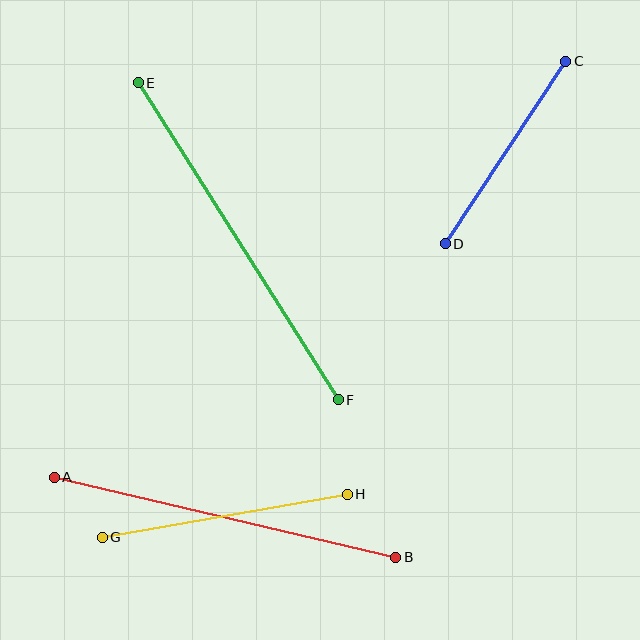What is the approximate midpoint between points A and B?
The midpoint is at approximately (225, 517) pixels.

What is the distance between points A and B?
The distance is approximately 351 pixels.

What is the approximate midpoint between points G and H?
The midpoint is at approximately (225, 516) pixels.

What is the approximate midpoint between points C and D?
The midpoint is at approximately (505, 152) pixels.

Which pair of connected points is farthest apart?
Points E and F are farthest apart.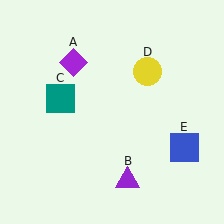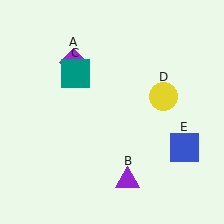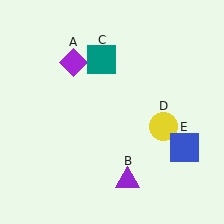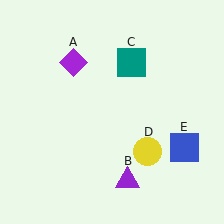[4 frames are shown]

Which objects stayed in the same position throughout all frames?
Purple diamond (object A) and purple triangle (object B) and blue square (object E) remained stationary.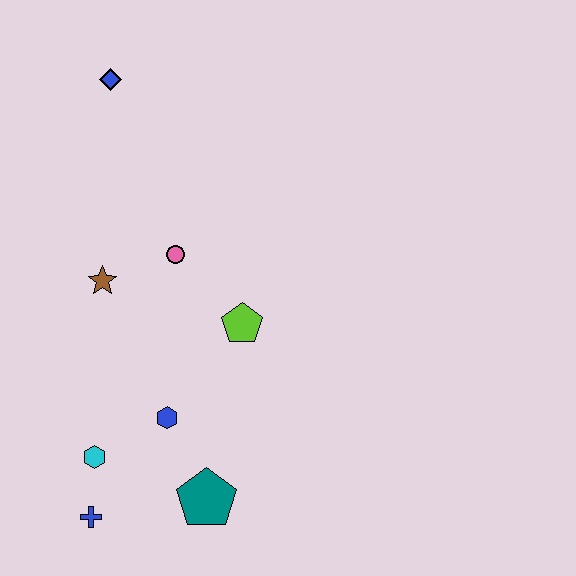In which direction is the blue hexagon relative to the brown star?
The blue hexagon is below the brown star.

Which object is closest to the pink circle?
The brown star is closest to the pink circle.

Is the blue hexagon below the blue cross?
No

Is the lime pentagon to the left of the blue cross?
No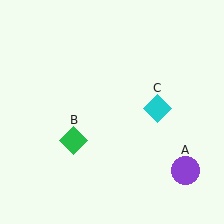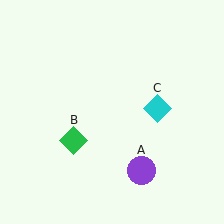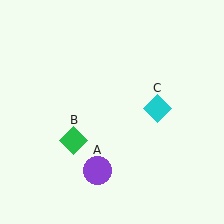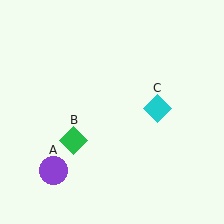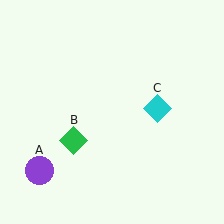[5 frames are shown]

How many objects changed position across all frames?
1 object changed position: purple circle (object A).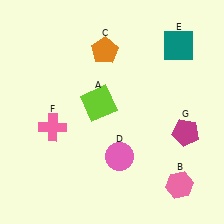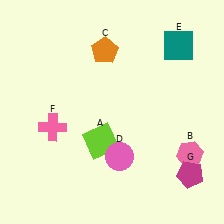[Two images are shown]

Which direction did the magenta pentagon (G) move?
The magenta pentagon (G) moved down.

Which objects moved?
The objects that moved are: the lime square (A), the pink hexagon (B), the magenta pentagon (G).